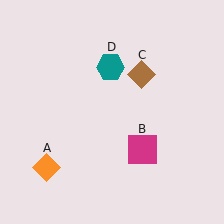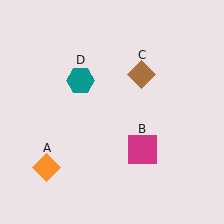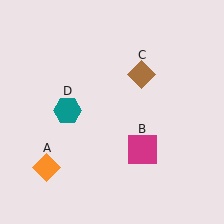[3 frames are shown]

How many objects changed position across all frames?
1 object changed position: teal hexagon (object D).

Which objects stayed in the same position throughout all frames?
Orange diamond (object A) and magenta square (object B) and brown diamond (object C) remained stationary.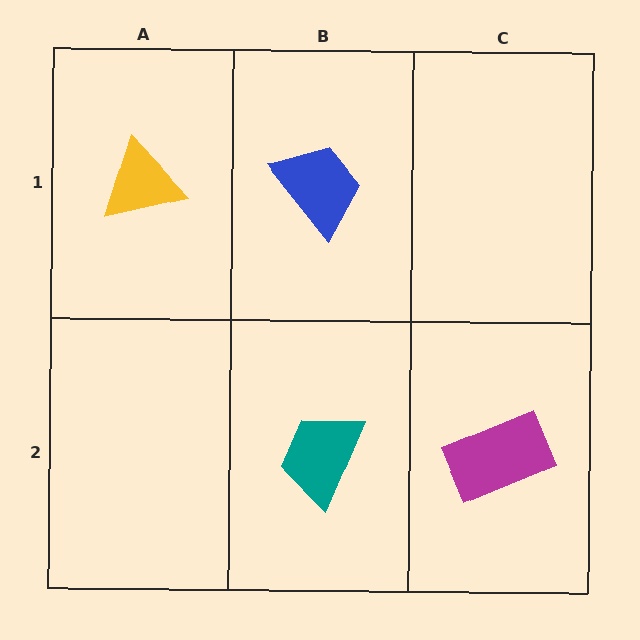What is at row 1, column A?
A yellow triangle.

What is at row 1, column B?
A blue trapezoid.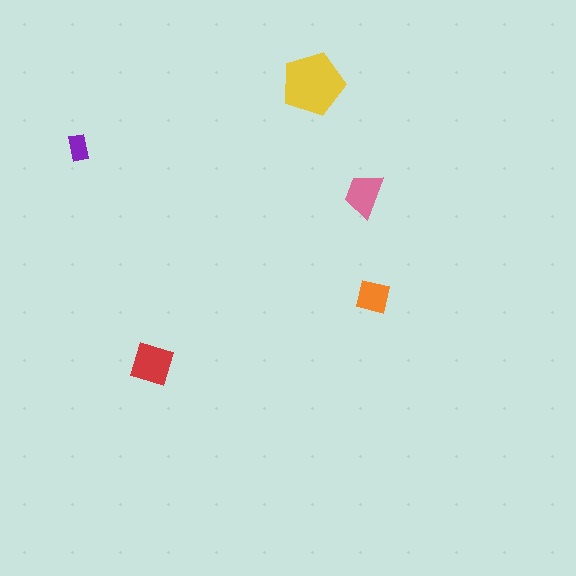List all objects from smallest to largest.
The purple rectangle, the orange square, the pink trapezoid, the red square, the yellow pentagon.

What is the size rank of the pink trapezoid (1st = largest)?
3rd.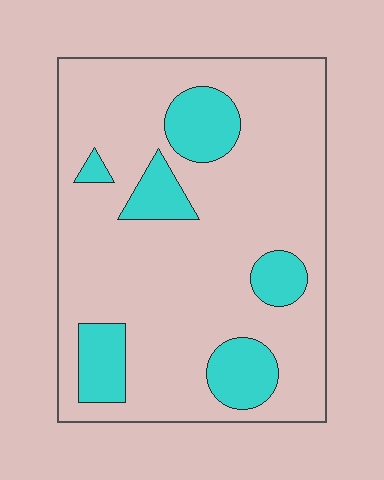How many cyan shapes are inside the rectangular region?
6.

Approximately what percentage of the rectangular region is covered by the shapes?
Approximately 20%.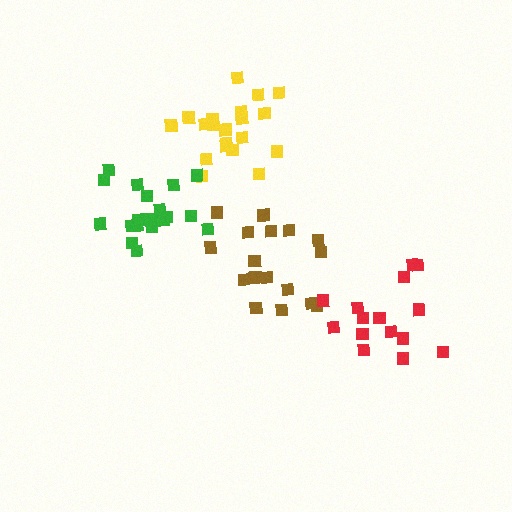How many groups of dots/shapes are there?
There are 4 groups.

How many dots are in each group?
Group 1: 18 dots, Group 2: 20 dots, Group 3: 15 dots, Group 4: 20 dots (73 total).